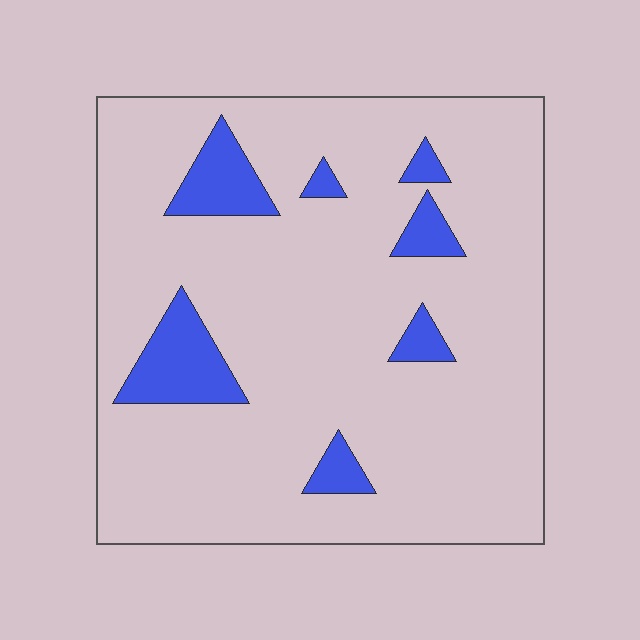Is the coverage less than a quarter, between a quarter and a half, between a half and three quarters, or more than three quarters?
Less than a quarter.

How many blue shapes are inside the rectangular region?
7.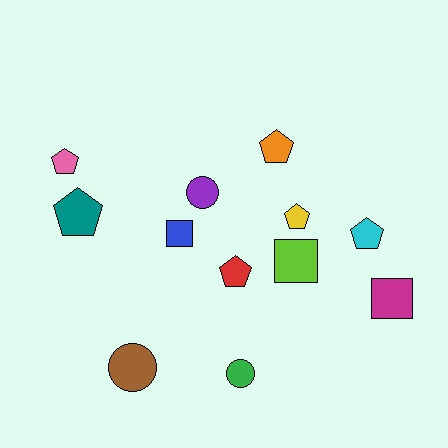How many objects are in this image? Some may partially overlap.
There are 12 objects.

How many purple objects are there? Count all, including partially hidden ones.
There is 1 purple object.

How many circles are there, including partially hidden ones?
There are 3 circles.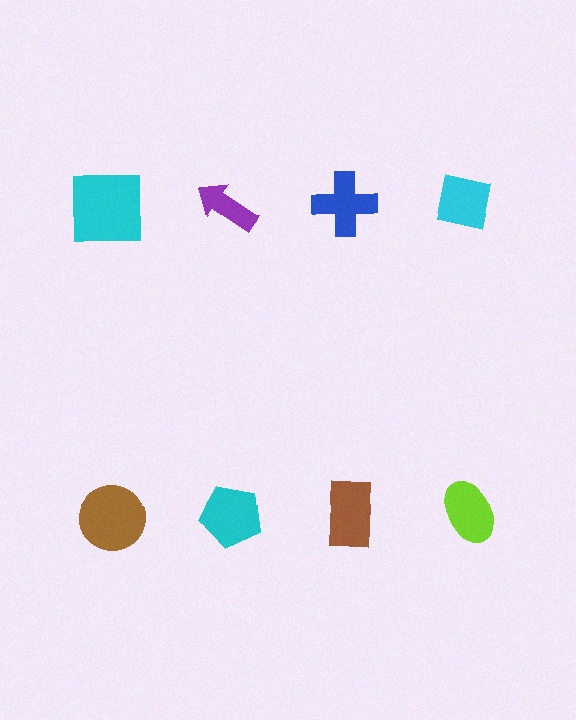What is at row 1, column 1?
A cyan square.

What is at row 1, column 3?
A blue cross.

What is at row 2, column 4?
A lime ellipse.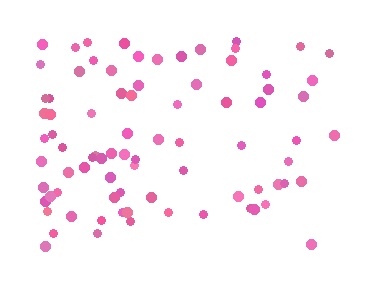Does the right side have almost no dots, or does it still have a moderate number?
Still a moderate number, just noticeably fewer than the left.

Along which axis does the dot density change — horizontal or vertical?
Horizontal.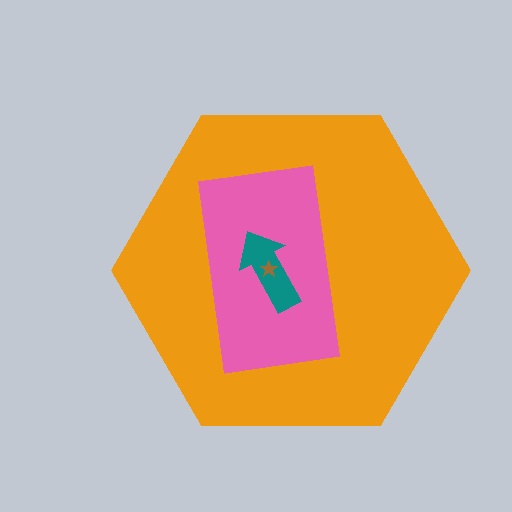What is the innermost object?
The brown star.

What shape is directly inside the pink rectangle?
The teal arrow.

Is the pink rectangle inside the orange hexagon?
Yes.